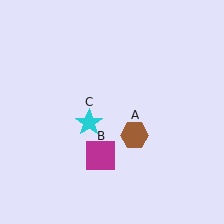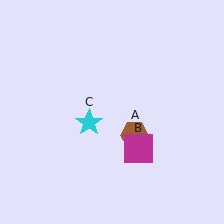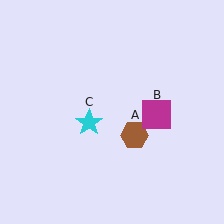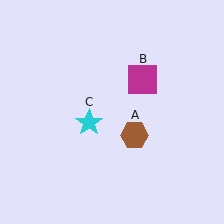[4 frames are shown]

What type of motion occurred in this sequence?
The magenta square (object B) rotated counterclockwise around the center of the scene.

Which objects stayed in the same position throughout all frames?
Brown hexagon (object A) and cyan star (object C) remained stationary.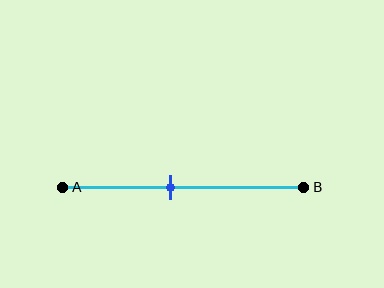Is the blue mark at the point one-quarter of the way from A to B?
No, the mark is at about 45% from A, not at the 25% one-quarter point.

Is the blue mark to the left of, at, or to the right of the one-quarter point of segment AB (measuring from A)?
The blue mark is to the right of the one-quarter point of segment AB.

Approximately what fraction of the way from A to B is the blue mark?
The blue mark is approximately 45% of the way from A to B.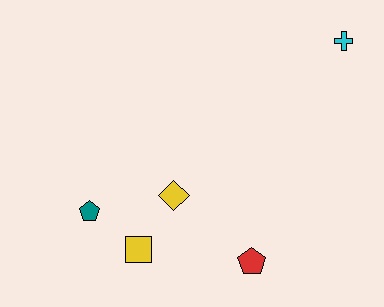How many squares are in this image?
There is 1 square.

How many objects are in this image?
There are 5 objects.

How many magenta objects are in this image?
There are no magenta objects.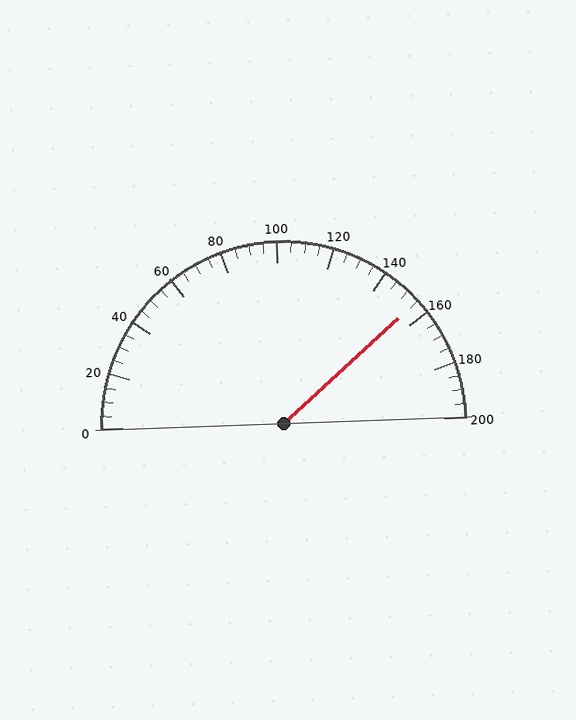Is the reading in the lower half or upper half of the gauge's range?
The reading is in the upper half of the range (0 to 200).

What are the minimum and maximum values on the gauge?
The gauge ranges from 0 to 200.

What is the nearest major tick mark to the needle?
The nearest major tick mark is 160.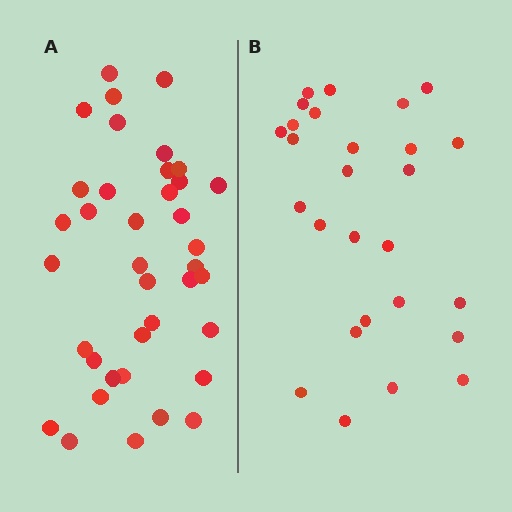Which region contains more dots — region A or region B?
Region A (the left region) has more dots.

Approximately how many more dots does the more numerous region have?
Region A has roughly 12 or so more dots than region B.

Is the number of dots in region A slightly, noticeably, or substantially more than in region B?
Region A has noticeably more, but not dramatically so. The ratio is roughly 1.4 to 1.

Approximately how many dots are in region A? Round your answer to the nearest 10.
About 40 dots. (The exact count is 38, which rounds to 40.)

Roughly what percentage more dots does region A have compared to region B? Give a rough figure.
About 40% more.